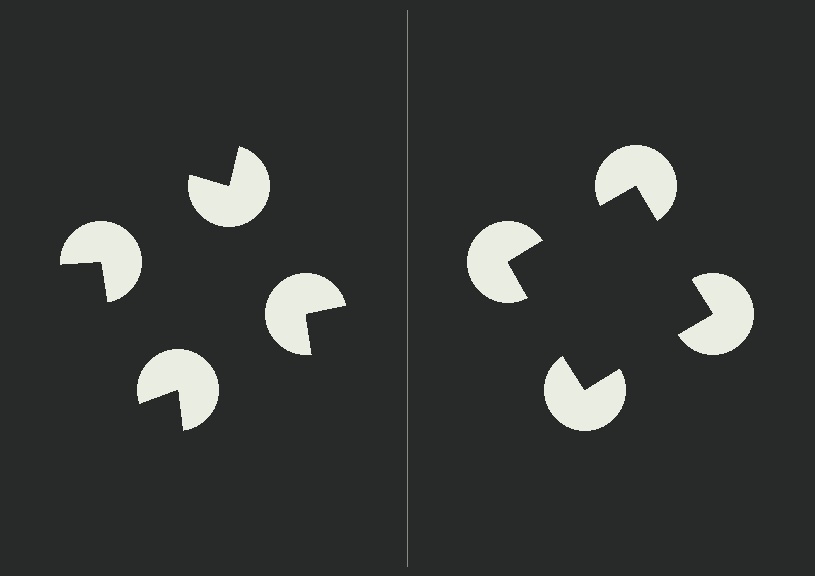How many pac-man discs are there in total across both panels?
8 — 4 on each side.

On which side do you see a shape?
An illusory square appears on the right side. On the left side the wedge cuts are rotated, so no coherent shape forms.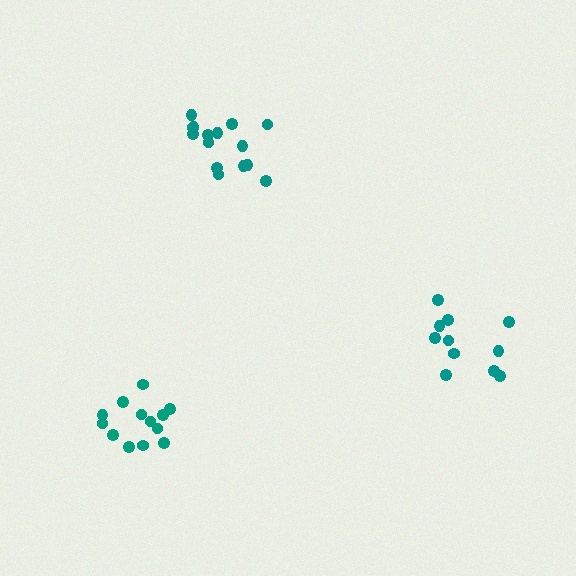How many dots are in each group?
Group 1: 13 dots, Group 2: 15 dots, Group 3: 11 dots (39 total).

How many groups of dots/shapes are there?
There are 3 groups.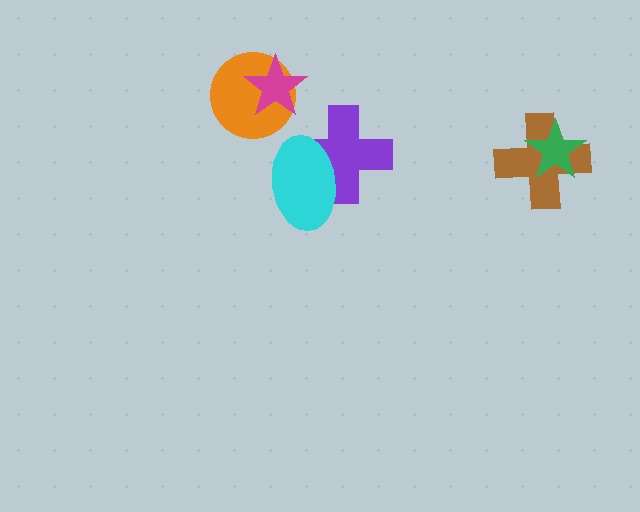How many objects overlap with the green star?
1 object overlaps with the green star.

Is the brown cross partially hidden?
Yes, it is partially covered by another shape.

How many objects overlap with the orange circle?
1 object overlaps with the orange circle.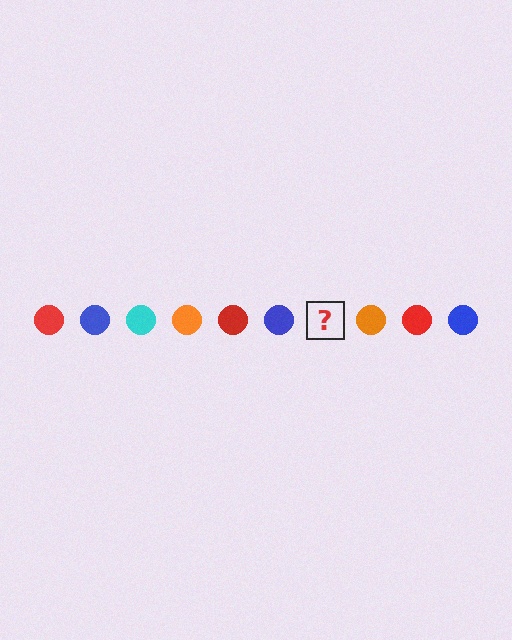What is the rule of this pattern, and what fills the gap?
The rule is that the pattern cycles through red, blue, cyan, orange circles. The gap should be filled with a cyan circle.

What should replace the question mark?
The question mark should be replaced with a cyan circle.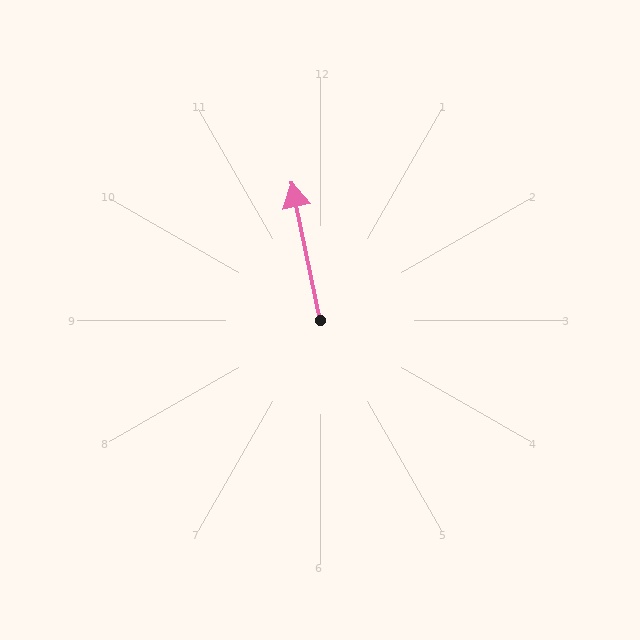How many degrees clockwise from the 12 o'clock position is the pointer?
Approximately 348 degrees.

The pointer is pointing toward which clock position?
Roughly 12 o'clock.